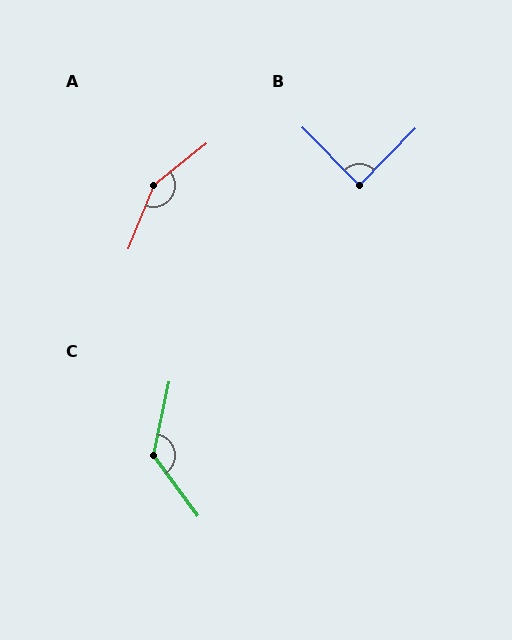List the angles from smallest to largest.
B (89°), C (132°), A (151°).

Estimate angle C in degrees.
Approximately 132 degrees.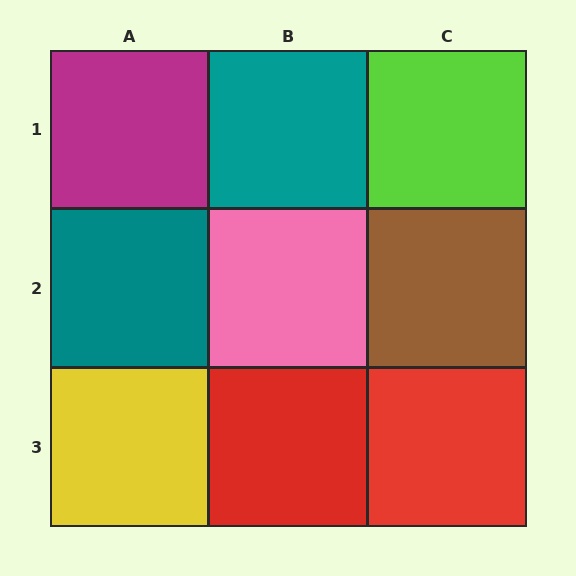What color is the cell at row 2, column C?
Brown.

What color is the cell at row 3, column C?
Red.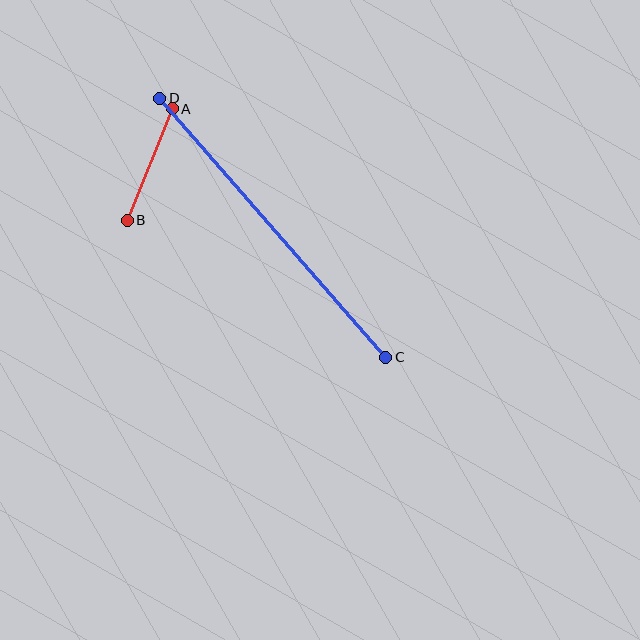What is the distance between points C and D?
The distance is approximately 344 pixels.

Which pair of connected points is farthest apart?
Points C and D are farthest apart.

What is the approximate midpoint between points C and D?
The midpoint is at approximately (273, 228) pixels.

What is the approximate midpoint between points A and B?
The midpoint is at approximately (150, 165) pixels.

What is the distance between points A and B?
The distance is approximately 120 pixels.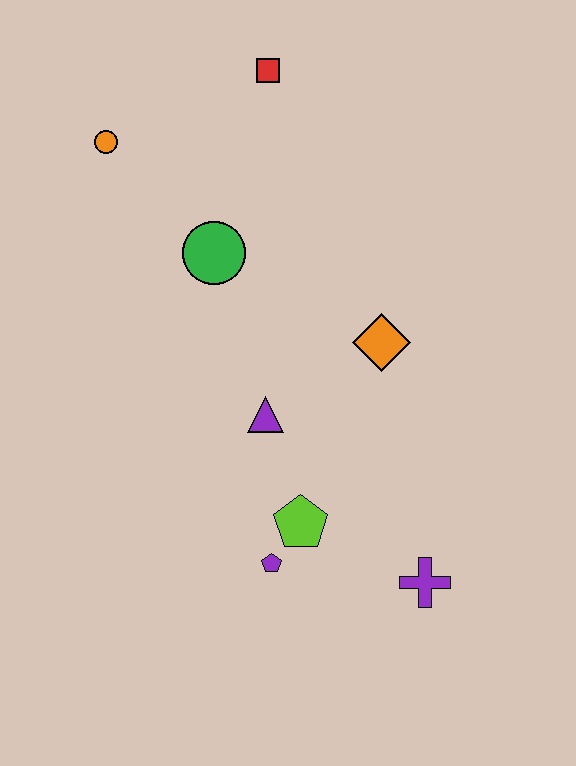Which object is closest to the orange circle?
The green circle is closest to the orange circle.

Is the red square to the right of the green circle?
Yes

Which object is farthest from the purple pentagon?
The red square is farthest from the purple pentagon.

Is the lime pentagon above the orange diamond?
No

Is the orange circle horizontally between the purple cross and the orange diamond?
No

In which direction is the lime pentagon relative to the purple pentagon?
The lime pentagon is above the purple pentagon.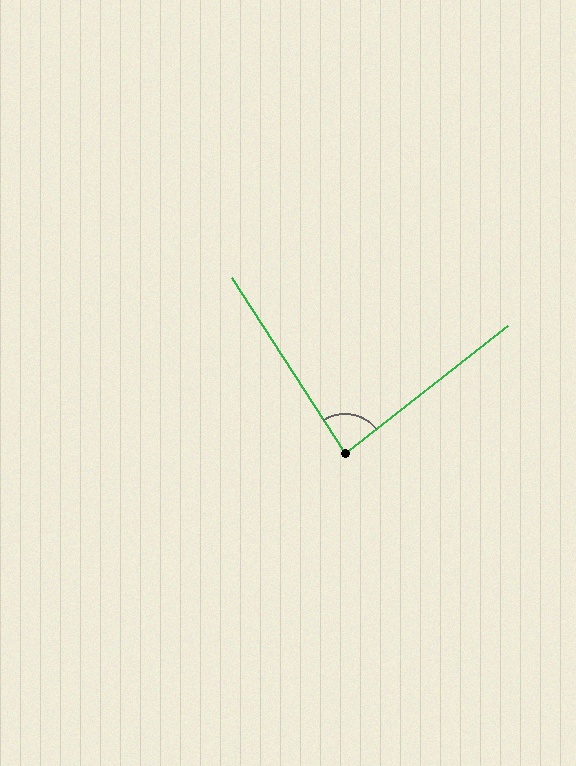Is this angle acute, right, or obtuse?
It is acute.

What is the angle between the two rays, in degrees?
Approximately 85 degrees.